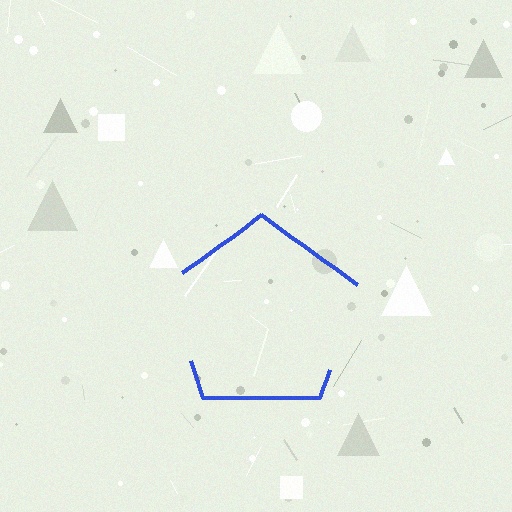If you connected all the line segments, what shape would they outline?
They would outline a pentagon.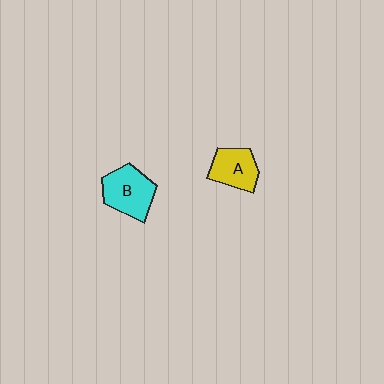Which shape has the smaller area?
Shape A (yellow).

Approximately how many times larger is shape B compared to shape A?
Approximately 1.3 times.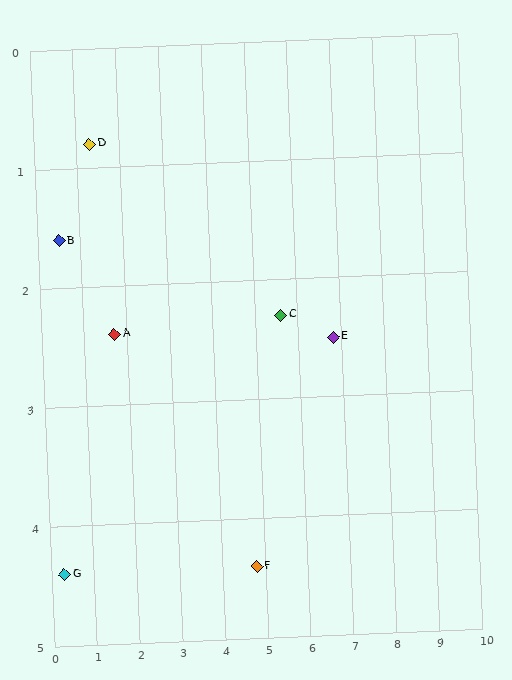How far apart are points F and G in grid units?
Points F and G are about 4.5 grid units apart.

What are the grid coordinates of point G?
Point G is at approximately (0.3, 4.4).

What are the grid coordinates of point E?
Point E is at approximately (6.8, 2.5).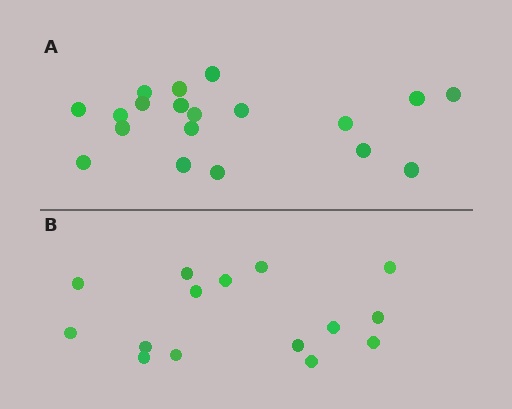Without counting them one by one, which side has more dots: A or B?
Region A (the top region) has more dots.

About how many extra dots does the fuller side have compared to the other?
Region A has about 4 more dots than region B.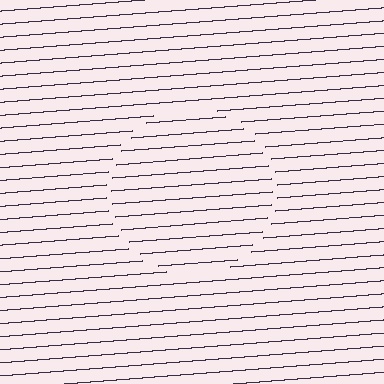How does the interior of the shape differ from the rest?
The interior of the shape contains the same grating, shifted by half a period — the contour is defined by the phase discontinuity where line-ends from the inner and outer gratings abut.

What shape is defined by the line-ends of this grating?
An illusory circle. The interior of the shape contains the same grating, shifted by half a period — the contour is defined by the phase discontinuity where line-ends from the inner and outer gratings abut.